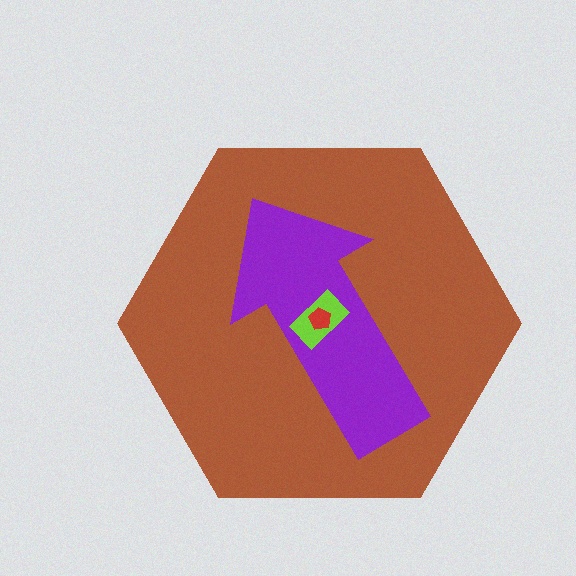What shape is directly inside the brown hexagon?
The purple arrow.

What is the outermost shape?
The brown hexagon.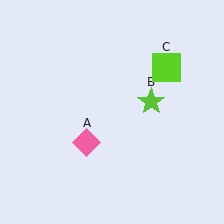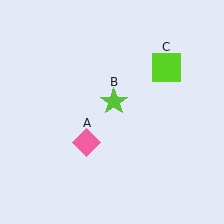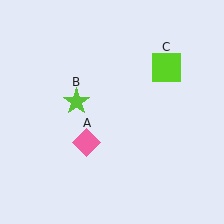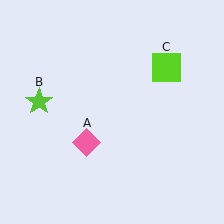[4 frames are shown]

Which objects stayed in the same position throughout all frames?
Pink diamond (object A) and lime square (object C) remained stationary.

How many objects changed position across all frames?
1 object changed position: lime star (object B).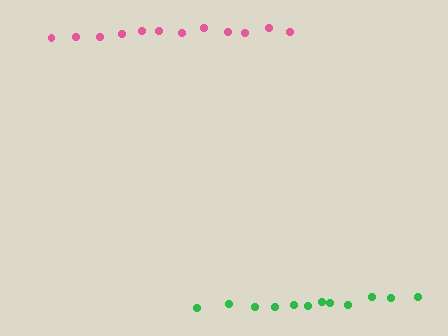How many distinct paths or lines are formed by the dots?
There are 2 distinct paths.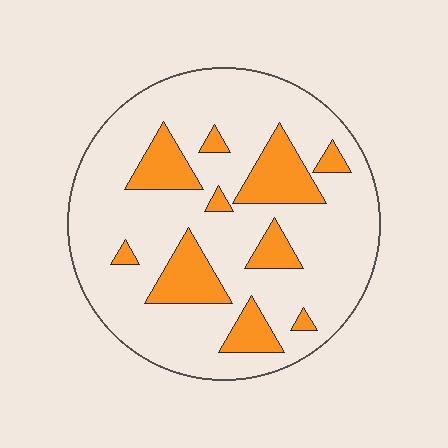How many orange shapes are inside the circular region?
10.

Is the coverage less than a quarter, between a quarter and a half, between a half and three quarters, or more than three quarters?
Less than a quarter.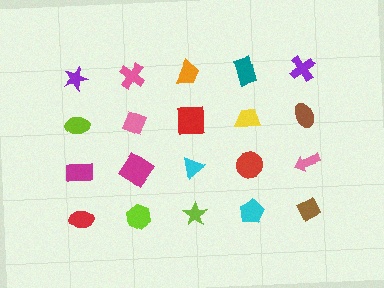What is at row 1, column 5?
A purple cross.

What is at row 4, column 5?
A brown diamond.